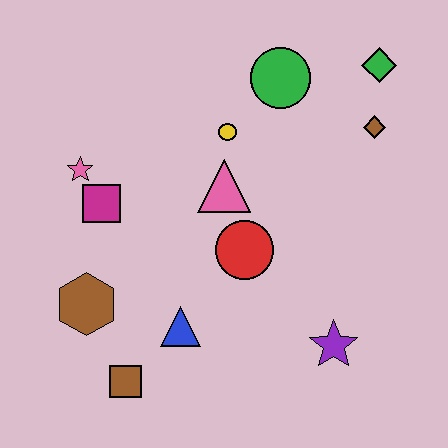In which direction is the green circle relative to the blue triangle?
The green circle is above the blue triangle.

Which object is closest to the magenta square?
The pink star is closest to the magenta square.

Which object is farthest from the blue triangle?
The green diamond is farthest from the blue triangle.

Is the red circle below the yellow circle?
Yes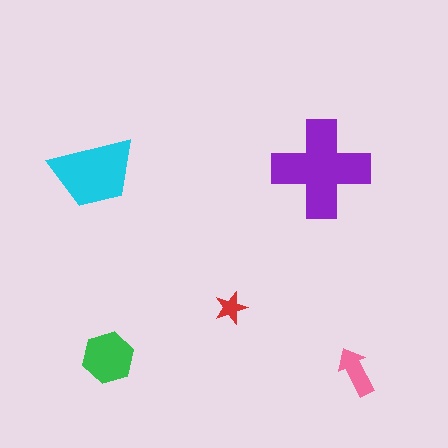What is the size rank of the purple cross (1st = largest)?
1st.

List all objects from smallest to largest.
The red star, the pink arrow, the green hexagon, the cyan trapezoid, the purple cross.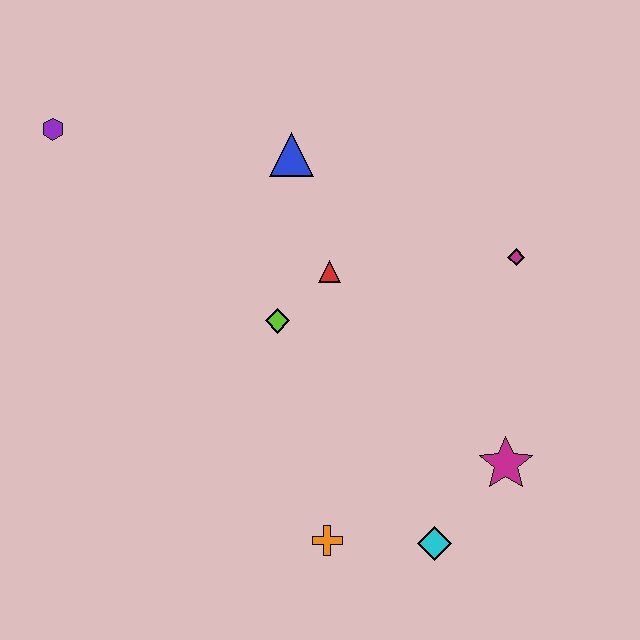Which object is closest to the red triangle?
The lime diamond is closest to the red triangle.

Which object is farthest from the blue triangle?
The cyan diamond is farthest from the blue triangle.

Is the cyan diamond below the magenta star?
Yes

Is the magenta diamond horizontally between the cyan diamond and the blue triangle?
No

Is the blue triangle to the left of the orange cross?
Yes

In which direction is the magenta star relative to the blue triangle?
The magenta star is below the blue triangle.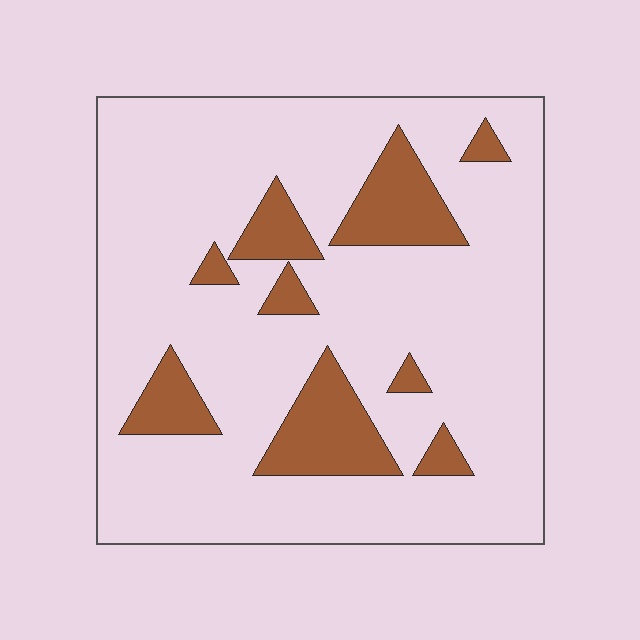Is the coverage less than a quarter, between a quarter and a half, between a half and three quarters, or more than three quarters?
Less than a quarter.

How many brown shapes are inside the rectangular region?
9.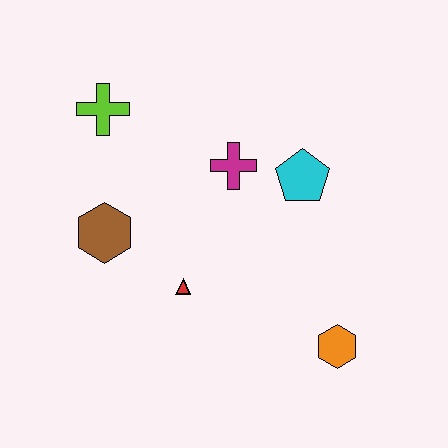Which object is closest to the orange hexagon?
The red triangle is closest to the orange hexagon.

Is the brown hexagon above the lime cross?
No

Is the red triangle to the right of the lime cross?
Yes